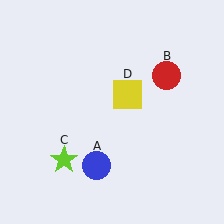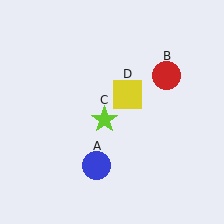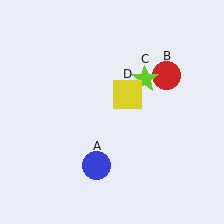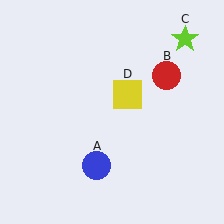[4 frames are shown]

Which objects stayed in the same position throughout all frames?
Blue circle (object A) and red circle (object B) and yellow square (object D) remained stationary.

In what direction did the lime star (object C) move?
The lime star (object C) moved up and to the right.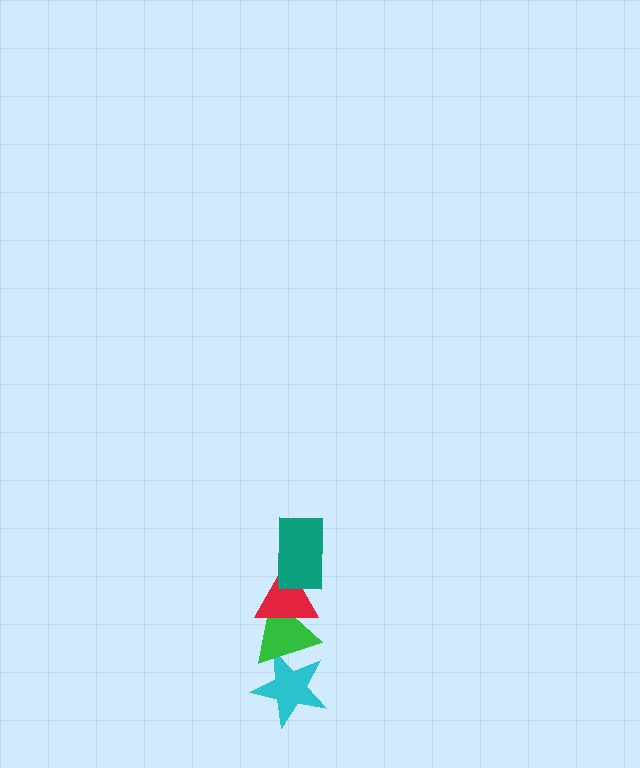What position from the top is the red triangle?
The red triangle is 2nd from the top.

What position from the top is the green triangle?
The green triangle is 3rd from the top.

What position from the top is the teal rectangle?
The teal rectangle is 1st from the top.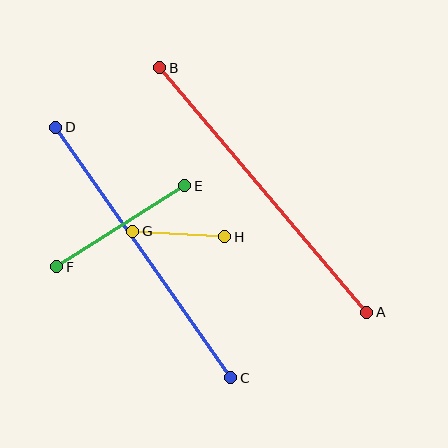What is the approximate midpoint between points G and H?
The midpoint is at approximately (179, 234) pixels.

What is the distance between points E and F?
The distance is approximately 151 pixels.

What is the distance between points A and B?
The distance is approximately 320 pixels.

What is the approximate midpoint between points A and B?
The midpoint is at approximately (263, 190) pixels.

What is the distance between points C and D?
The distance is approximately 306 pixels.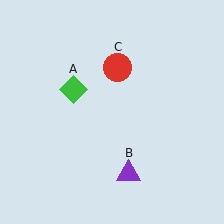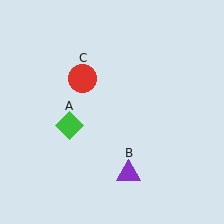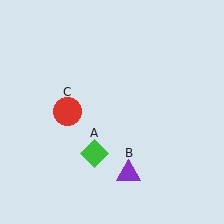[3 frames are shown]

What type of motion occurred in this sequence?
The green diamond (object A), red circle (object C) rotated counterclockwise around the center of the scene.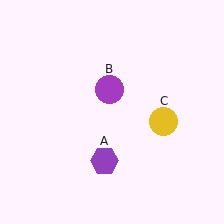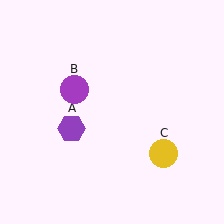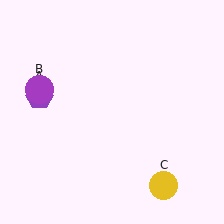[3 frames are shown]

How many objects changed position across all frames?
3 objects changed position: purple hexagon (object A), purple circle (object B), yellow circle (object C).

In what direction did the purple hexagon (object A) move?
The purple hexagon (object A) moved up and to the left.